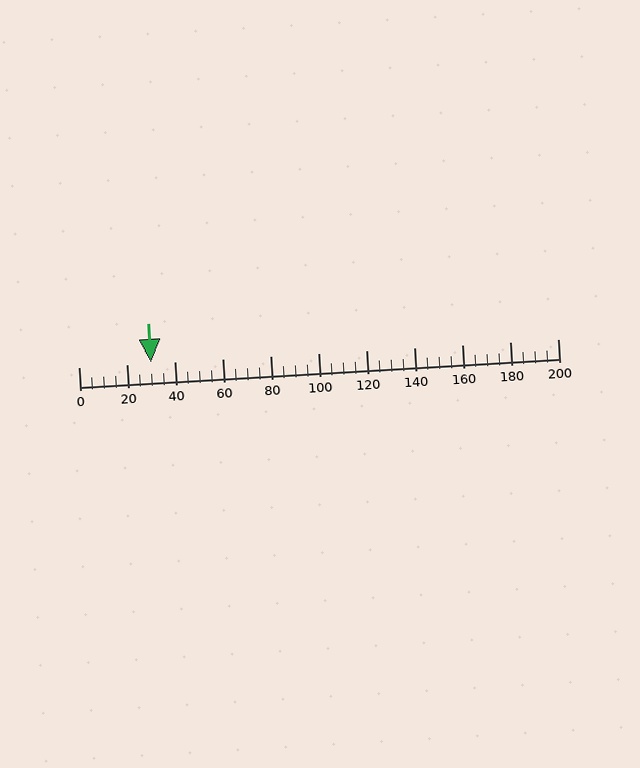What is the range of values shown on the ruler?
The ruler shows values from 0 to 200.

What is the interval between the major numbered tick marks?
The major tick marks are spaced 20 units apart.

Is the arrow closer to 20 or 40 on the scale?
The arrow is closer to 40.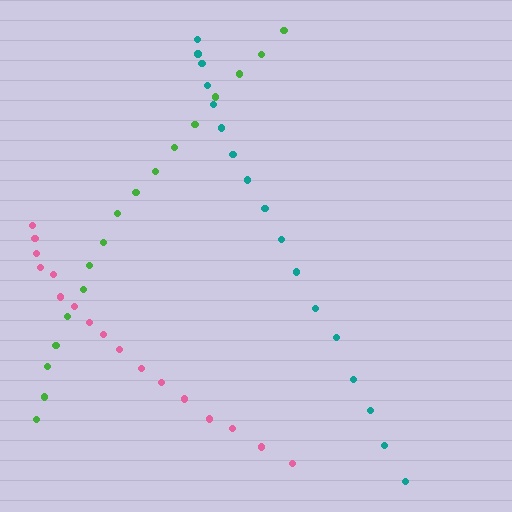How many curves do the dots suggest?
There are 3 distinct paths.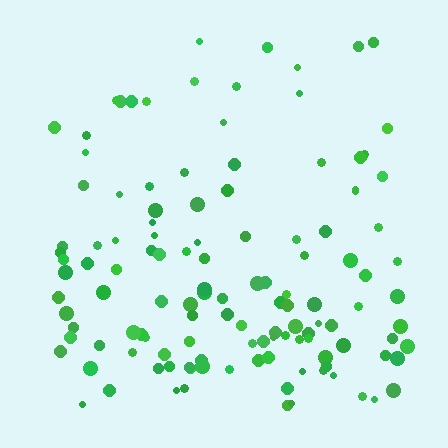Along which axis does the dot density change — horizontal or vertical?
Vertical.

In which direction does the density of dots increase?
From top to bottom, with the bottom side densest.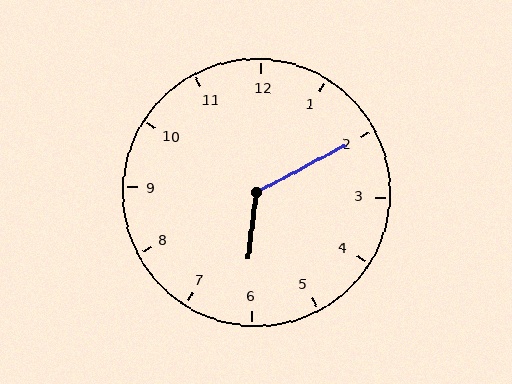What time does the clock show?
6:10.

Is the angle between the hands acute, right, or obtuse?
It is obtuse.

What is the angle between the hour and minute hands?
Approximately 125 degrees.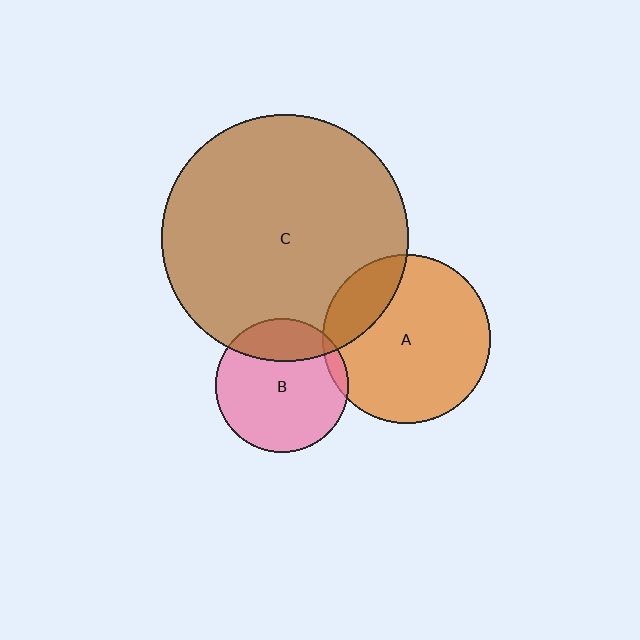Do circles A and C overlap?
Yes.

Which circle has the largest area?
Circle C (brown).